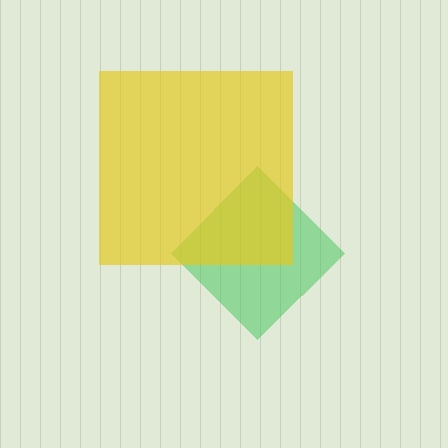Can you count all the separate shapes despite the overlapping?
Yes, there are 2 separate shapes.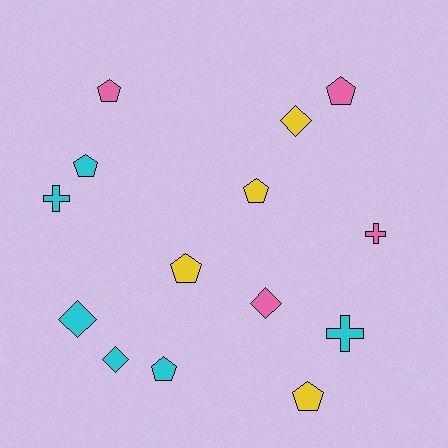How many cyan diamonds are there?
There are 2 cyan diamonds.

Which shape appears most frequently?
Pentagon, with 7 objects.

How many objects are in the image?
There are 14 objects.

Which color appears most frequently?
Cyan, with 6 objects.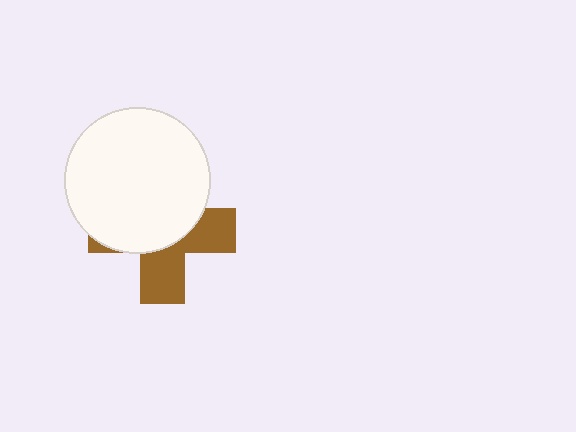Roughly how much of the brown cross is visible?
A small part of it is visible (roughly 42%).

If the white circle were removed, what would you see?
You would see the complete brown cross.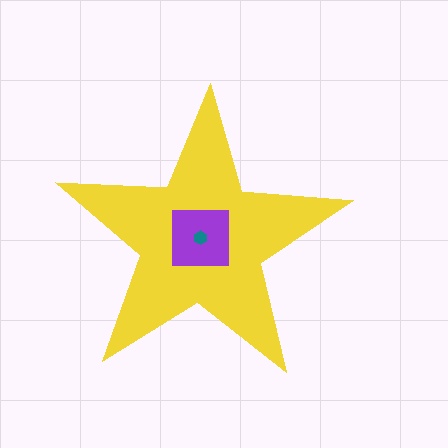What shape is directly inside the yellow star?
The purple square.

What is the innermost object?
The teal hexagon.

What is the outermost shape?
The yellow star.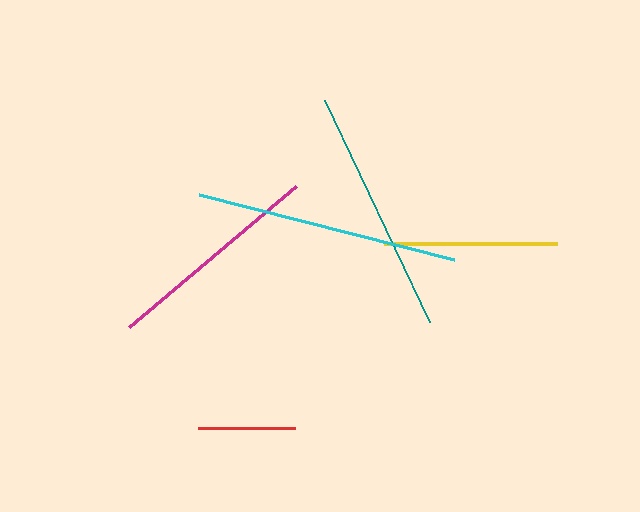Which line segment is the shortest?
The red line is the shortest at approximately 98 pixels.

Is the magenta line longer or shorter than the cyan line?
The cyan line is longer than the magenta line.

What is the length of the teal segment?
The teal segment is approximately 246 pixels long.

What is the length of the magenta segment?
The magenta segment is approximately 219 pixels long.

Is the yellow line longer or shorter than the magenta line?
The magenta line is longer than the yellow line.